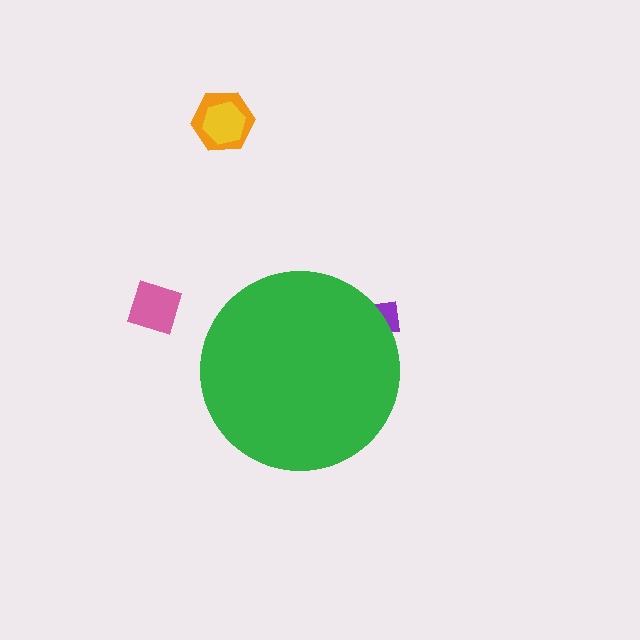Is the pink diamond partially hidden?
No, the pink diamond is fully visible.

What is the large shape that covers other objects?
A green circle.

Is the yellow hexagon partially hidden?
No, the yellow hexagon is fully visible.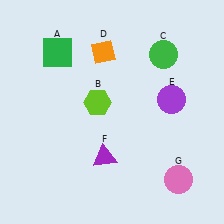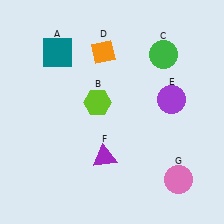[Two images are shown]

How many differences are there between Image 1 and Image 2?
There is 1 difference between the two images.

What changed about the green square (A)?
In Image 1, A is green. In Image 2, it changed to teal.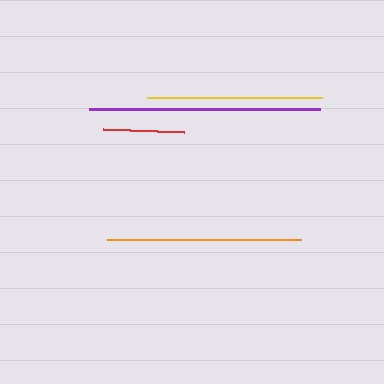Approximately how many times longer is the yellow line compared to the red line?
The yellow line is approximately 2.1 times the length of the red line.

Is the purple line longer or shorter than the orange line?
The purple line is longer than the orange line.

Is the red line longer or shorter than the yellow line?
The yellow line is longer than the red line.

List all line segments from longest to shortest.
From longest to shortest: purple, orange, yellow, red.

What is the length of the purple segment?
The purple segment is approximately 231 pixels long.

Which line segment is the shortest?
The red line is the shortest at approximately 82 pixels.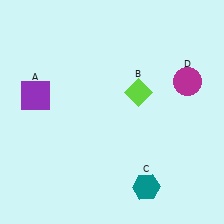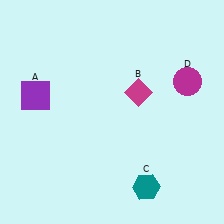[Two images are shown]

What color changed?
The diamond (B) changed from lime in Image 1 to magenta in Image 2.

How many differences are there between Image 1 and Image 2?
There is 1 difference between the two images.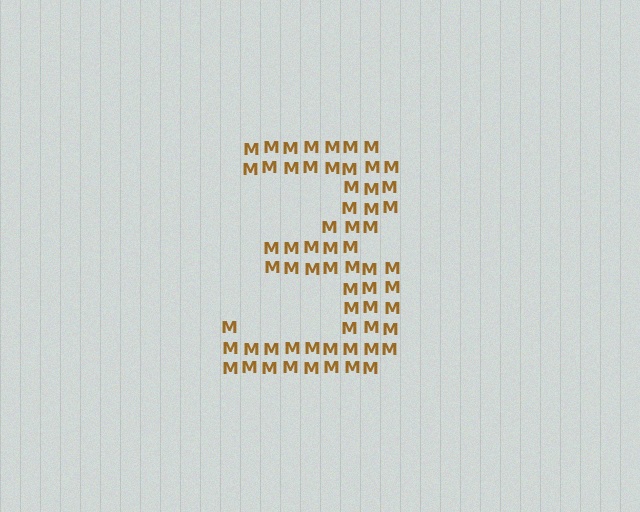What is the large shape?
The large shape is the digit 3.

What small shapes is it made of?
It is made of small letter M's.